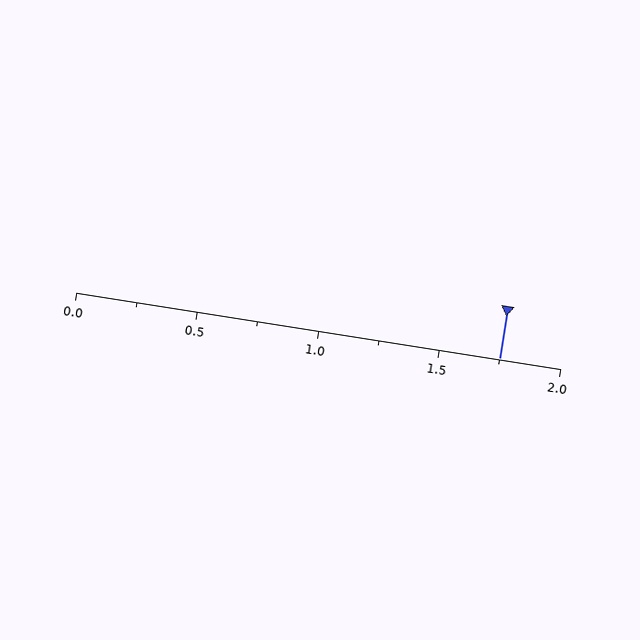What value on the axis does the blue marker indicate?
The marker indicates approximately 1.75.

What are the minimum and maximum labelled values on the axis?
The axis runs from 0.0 to 2.0.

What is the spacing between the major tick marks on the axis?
The major ticks are spaced 0.5 apart.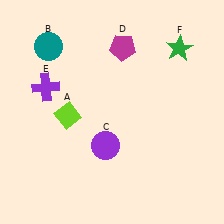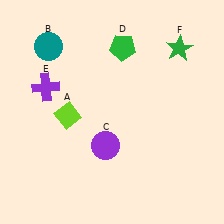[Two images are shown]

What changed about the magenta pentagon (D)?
In Image 1, D is magenta. In Image 2, it changed to green.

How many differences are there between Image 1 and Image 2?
There is 1 difference between the two images.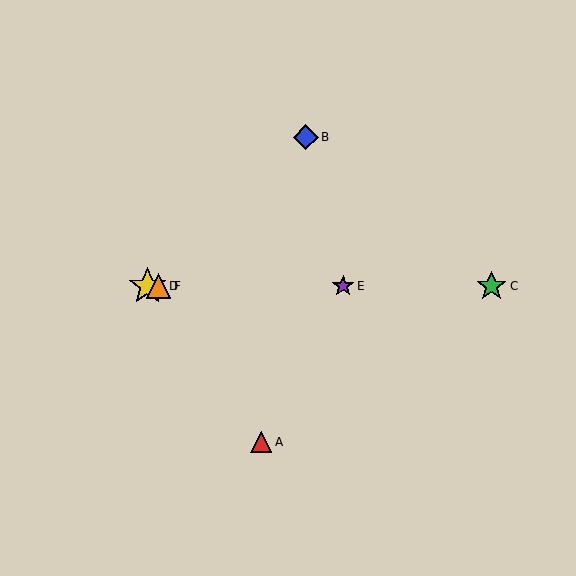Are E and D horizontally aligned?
Yes, both are at y≈286.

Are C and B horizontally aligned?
No, C is at y≈286 and B is at y≈137.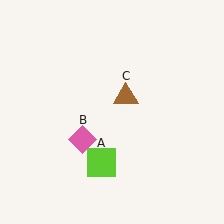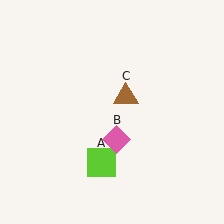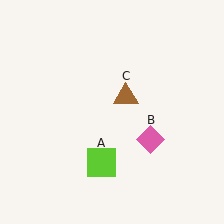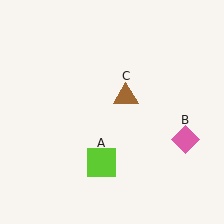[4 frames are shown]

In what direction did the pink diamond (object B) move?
The pink diamond (object B) moved right.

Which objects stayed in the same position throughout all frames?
Lime square (object A) and brown triangle (object C) remained stationary.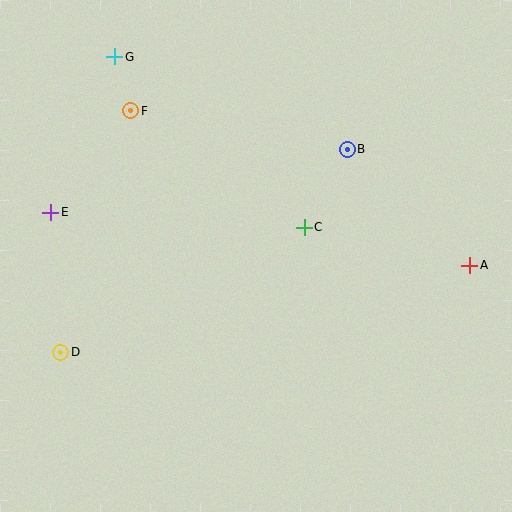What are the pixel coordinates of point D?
Point D is at (61, 352).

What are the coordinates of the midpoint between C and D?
The midpoint between C and D is at (183, 290).